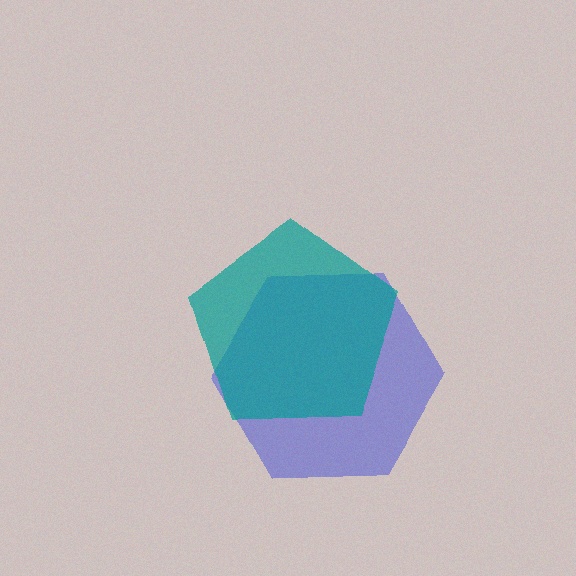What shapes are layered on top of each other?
The layered shapes are: a blue hexagon, a teal pentagon.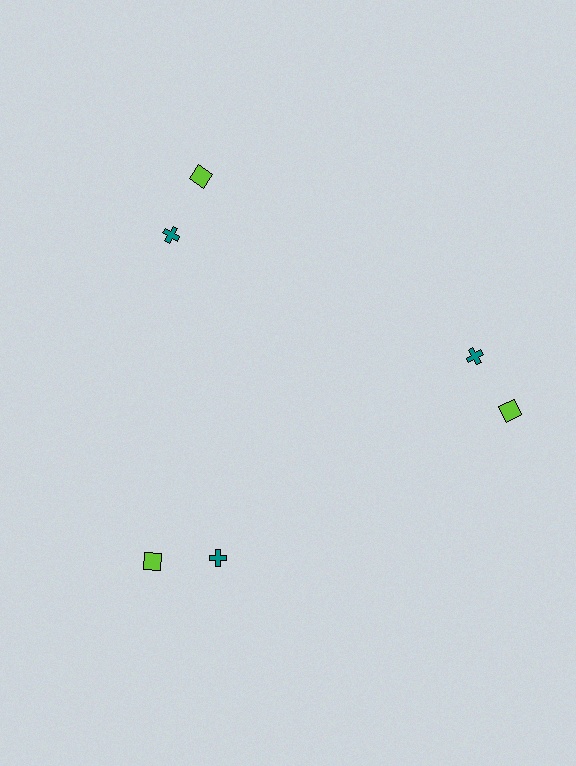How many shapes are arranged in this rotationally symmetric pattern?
There are 6 shapes, arranged in 3 groups of 2.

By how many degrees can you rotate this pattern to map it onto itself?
The pattern maps onto itself every 120 degrees of rotation.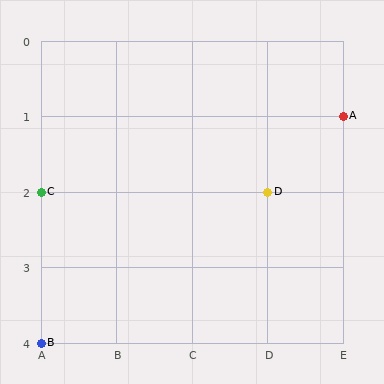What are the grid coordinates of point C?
Point C is at grid coordinates (A, 2).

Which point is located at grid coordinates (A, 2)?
Point C is at (A, 2).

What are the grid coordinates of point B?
Point B is at grid coordinates (A, 4).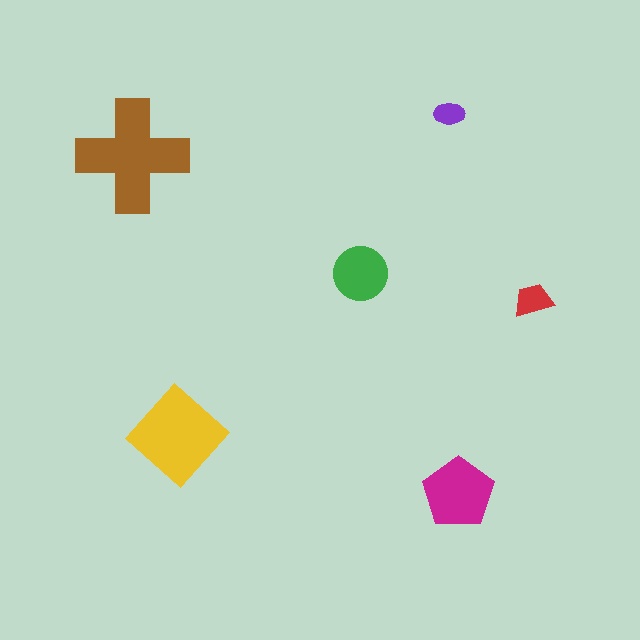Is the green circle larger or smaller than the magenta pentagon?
Smaller.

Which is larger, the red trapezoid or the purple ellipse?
The red trapezoid.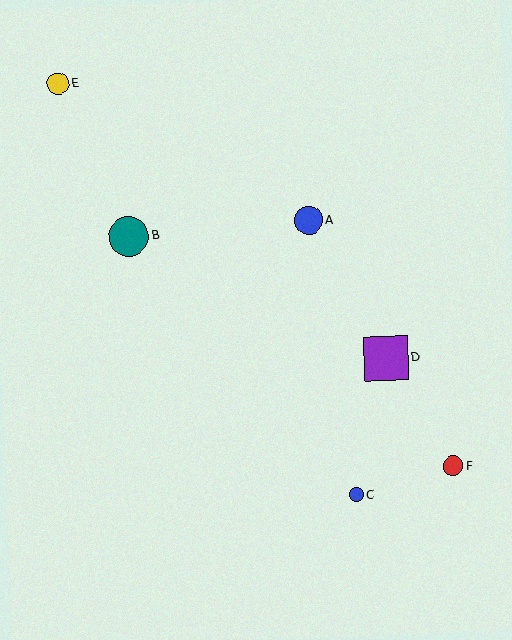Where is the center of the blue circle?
The center of the blue circle is at (308, 221).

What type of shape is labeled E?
Shape E is a yellow circle.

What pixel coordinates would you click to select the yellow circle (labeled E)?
Click at (58, 84) to select the yellow circle E.